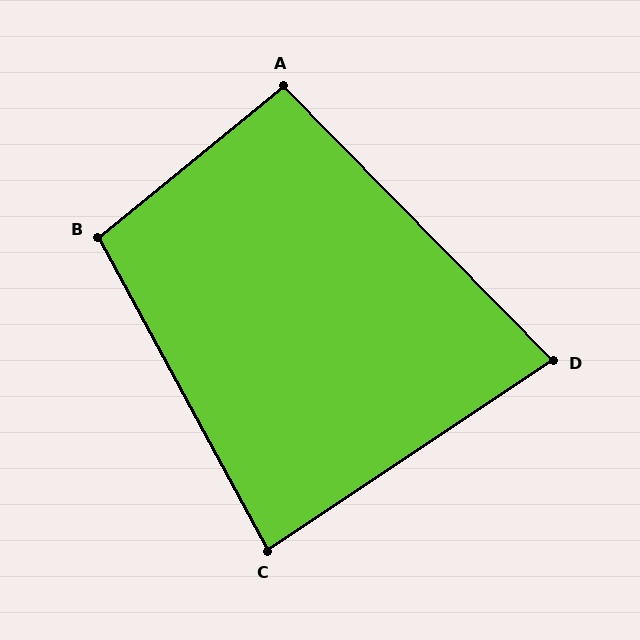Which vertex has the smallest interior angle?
D, at approximately 79 degrees.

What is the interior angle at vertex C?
Approximately 85 degrees (acute).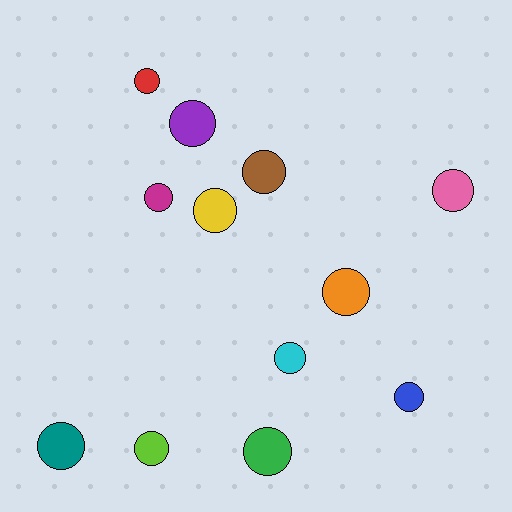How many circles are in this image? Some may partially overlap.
There are 12 circles.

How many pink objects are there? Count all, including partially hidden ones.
There is 1 pink object.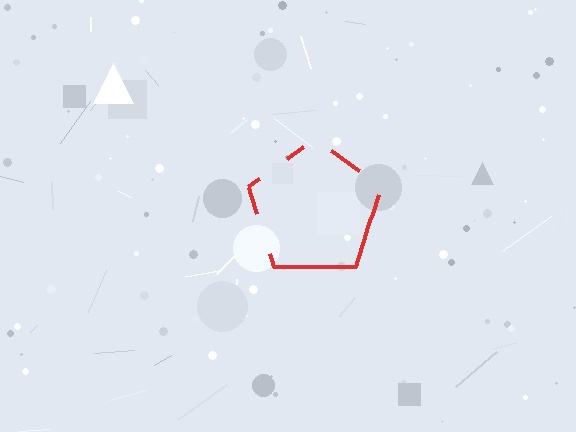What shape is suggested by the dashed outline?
The dashed outline suggests a pentagon.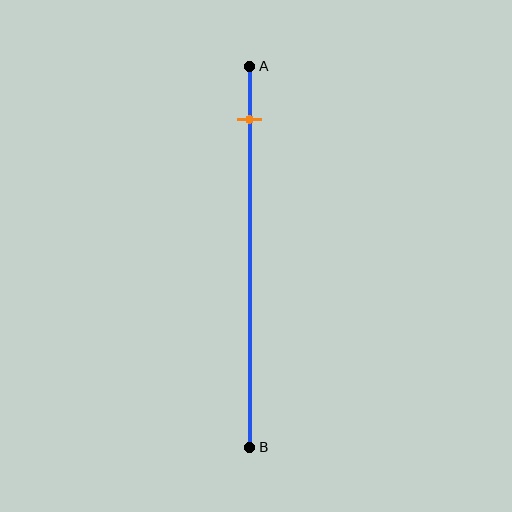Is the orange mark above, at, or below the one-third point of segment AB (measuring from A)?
The orange mark is above the one-third point of segment AB.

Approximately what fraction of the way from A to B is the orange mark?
The orange mark is approximately 15% of the way from A to B.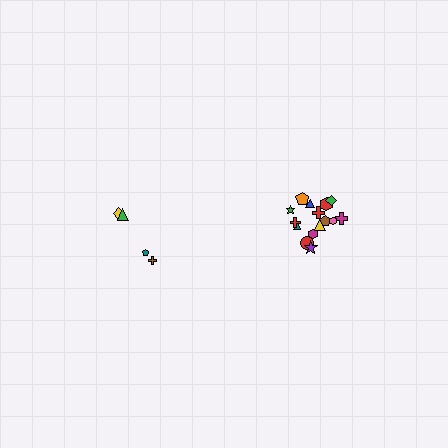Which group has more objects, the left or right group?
The right group.